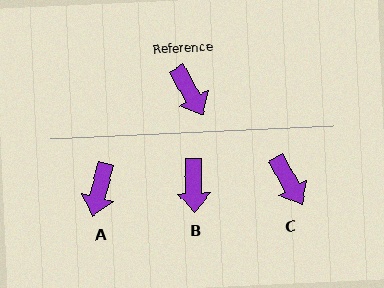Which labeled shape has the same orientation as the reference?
C.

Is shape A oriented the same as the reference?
No, it is off by about 44 degrees.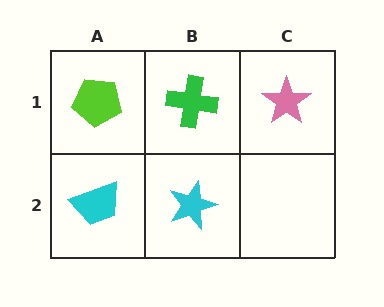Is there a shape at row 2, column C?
No, that cell is empty.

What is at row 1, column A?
A lime pentagon.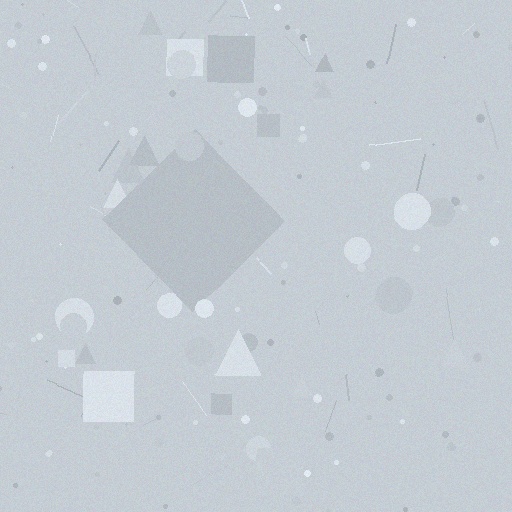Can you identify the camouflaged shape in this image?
The camouflaged shape is a diamond.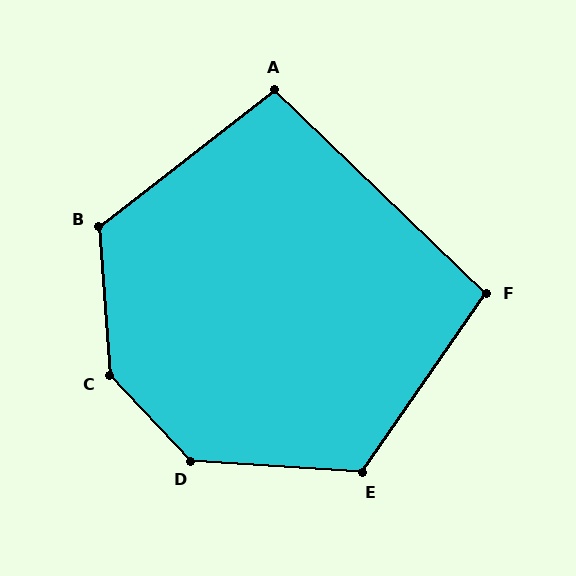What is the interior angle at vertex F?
Approximately 99 degrees (obtuse).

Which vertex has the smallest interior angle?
A, at approximately 98 degrees.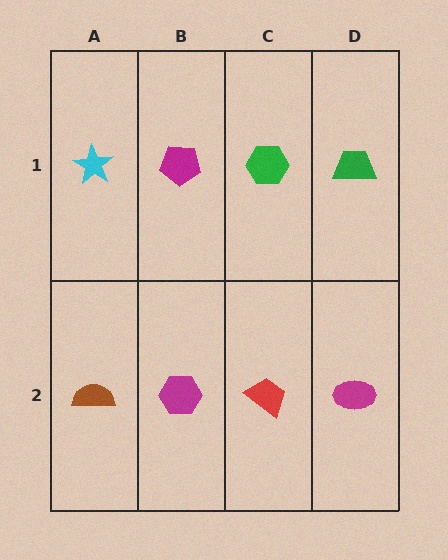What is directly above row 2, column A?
A cyan star.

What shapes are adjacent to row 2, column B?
A magenta pentagon (row 1, column B), a brown semicircle (row 2, column A), a red trapezoid (row 2, column C).